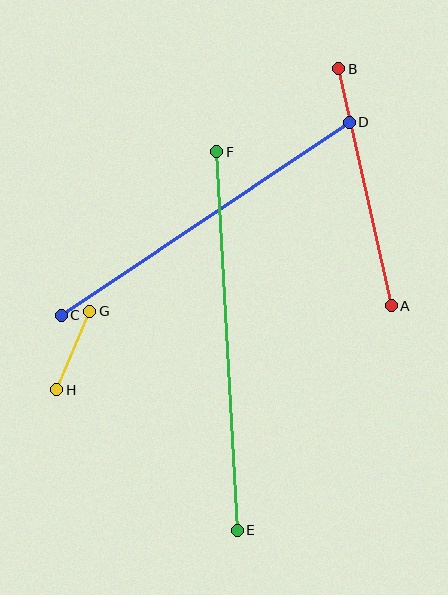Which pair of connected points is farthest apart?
Points E and F are farthest apart.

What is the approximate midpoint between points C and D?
The midpoint is at approximately (205, 219) pixels.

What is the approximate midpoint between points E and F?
The midpoint is at approximately (227, 341) pixels.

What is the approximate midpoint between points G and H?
The midpoint is at approximately (73, 351) pixels.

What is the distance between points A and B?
The distance is approximately 242 pixels.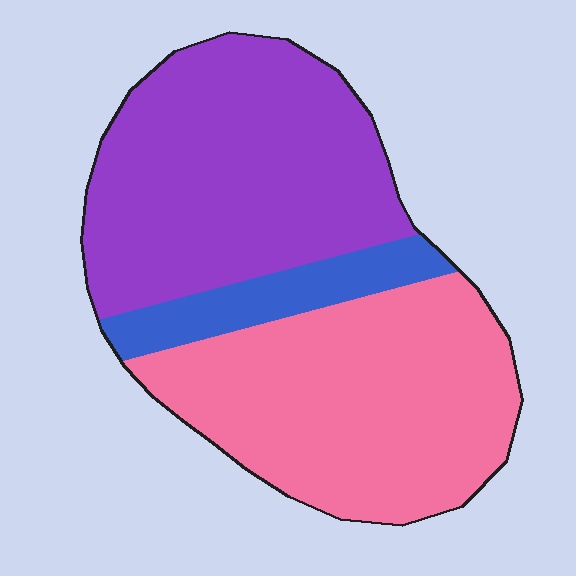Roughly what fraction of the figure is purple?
Purple takes up between a quarter and a half of the figure.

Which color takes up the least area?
Blue, at roughly 10%.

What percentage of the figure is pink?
Pink covers roughly 45% of the figure.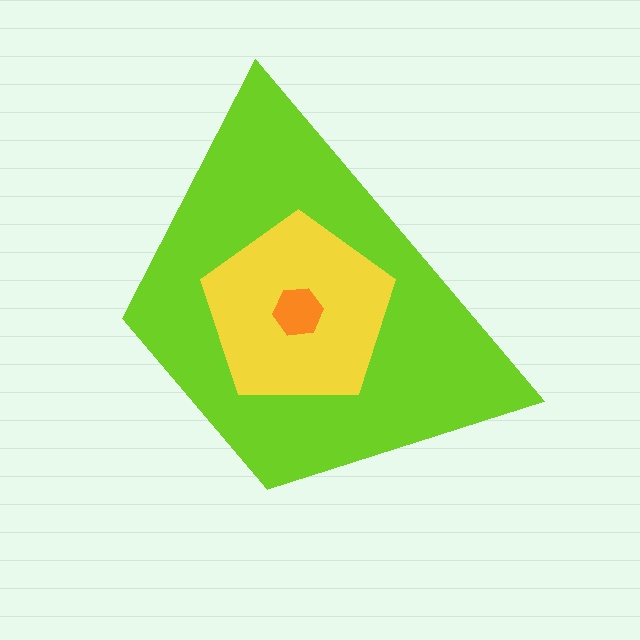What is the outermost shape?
The lime trapezoid.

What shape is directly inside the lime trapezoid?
The yellow pentagon.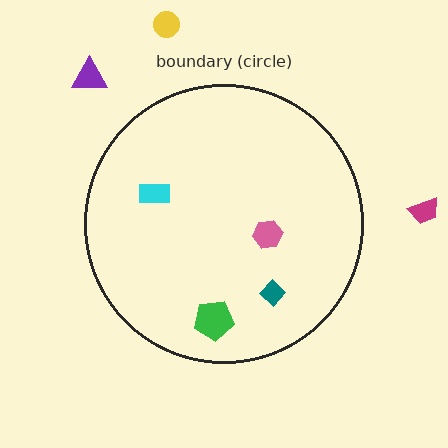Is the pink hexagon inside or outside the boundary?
Inside.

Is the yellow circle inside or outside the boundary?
Outside.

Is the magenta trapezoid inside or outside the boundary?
Outside.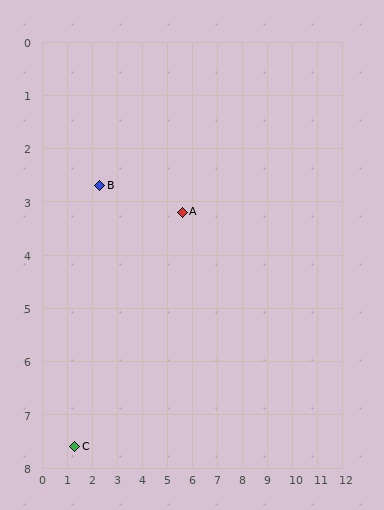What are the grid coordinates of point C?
Point C is at approximately (1.3, 7.6).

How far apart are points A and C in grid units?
Points A and C are about 6.2 grid units apart.